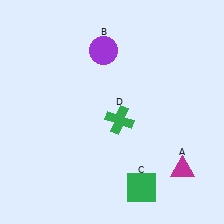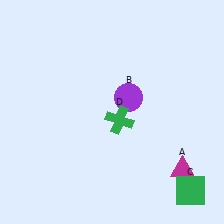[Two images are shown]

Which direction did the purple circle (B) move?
The purple circle (B) moved down.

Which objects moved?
The objects that moved are: the purple circle (B), the green square (C).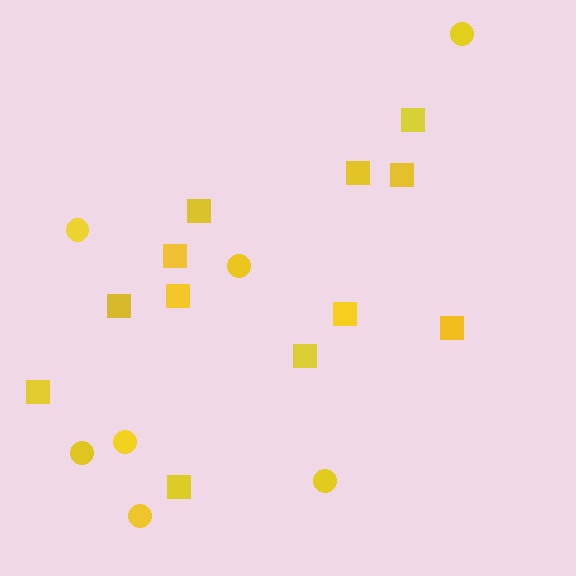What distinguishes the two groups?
There are 2 groups: one group of squares (12) and one group of circles (7).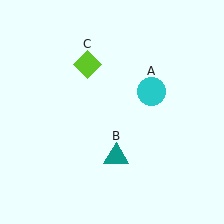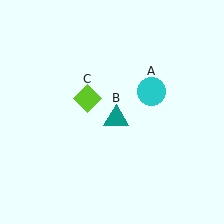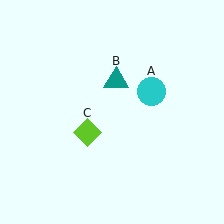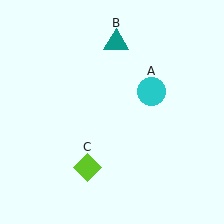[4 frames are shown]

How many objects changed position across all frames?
2 objects changed position: teal triangle (object B), lime diamond (object C).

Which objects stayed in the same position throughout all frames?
Cyan circle (object A) remained stationary.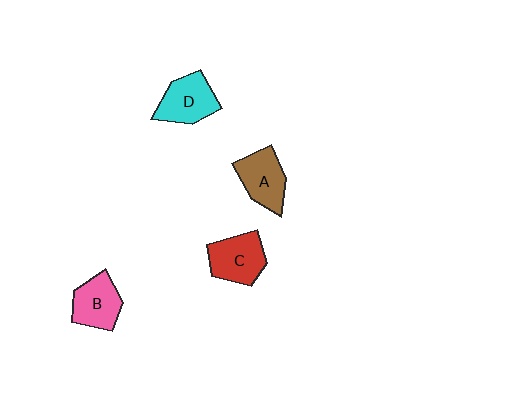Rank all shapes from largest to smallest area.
From largest to smallest: C (red), D (cyan), A (brown), B (pink).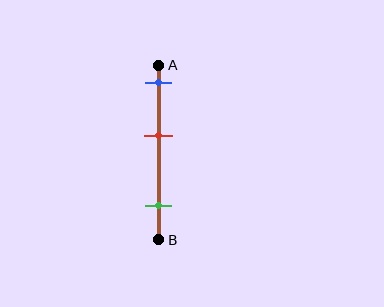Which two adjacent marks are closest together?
The blue and red marks are the closest adjacent pair.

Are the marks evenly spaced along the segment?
Yes, the marks are approximately evenly spaced.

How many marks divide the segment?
There are 3 marks dividing the segment.